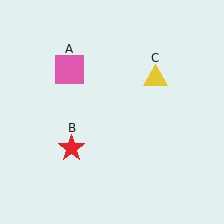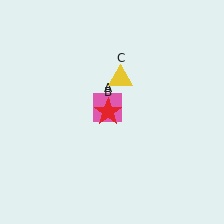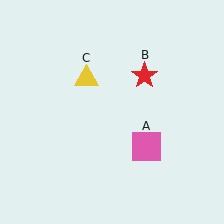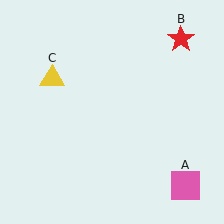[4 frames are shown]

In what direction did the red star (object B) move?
The red star (object B) moved up and to the right.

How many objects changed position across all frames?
3 objects changed position: pink square (object A), red star (object B), yellow triangle (object C).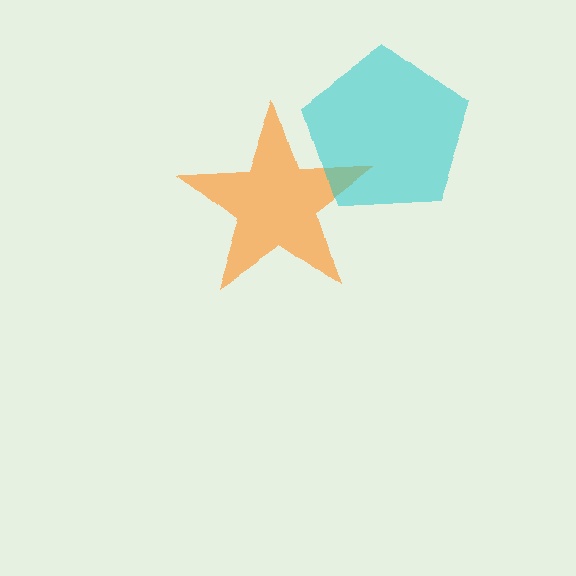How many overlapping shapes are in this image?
There are 2 overlapping shapes in the image.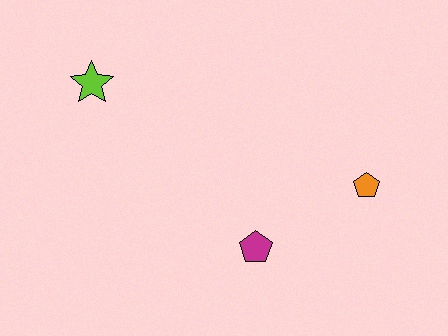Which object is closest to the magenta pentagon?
The orange pentagon is closest to the magenta pentagon.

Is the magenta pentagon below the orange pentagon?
Yes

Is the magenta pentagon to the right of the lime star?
Yes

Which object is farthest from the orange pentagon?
The lime star is farthest from the orange pentagon.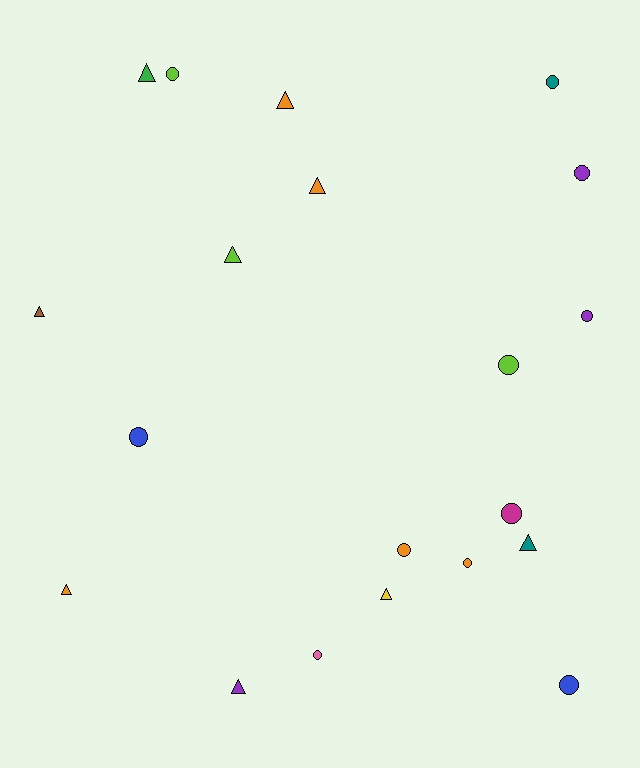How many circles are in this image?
There are 11 circles.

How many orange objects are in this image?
There are 5 orange objects.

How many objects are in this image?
There are 20 objects.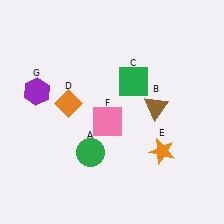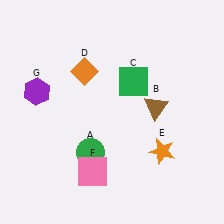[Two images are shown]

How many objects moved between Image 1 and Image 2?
2 objects moved between the two images.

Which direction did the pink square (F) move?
The pink square (F) moved down.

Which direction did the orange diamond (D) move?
The orange diamond (D) moved up.